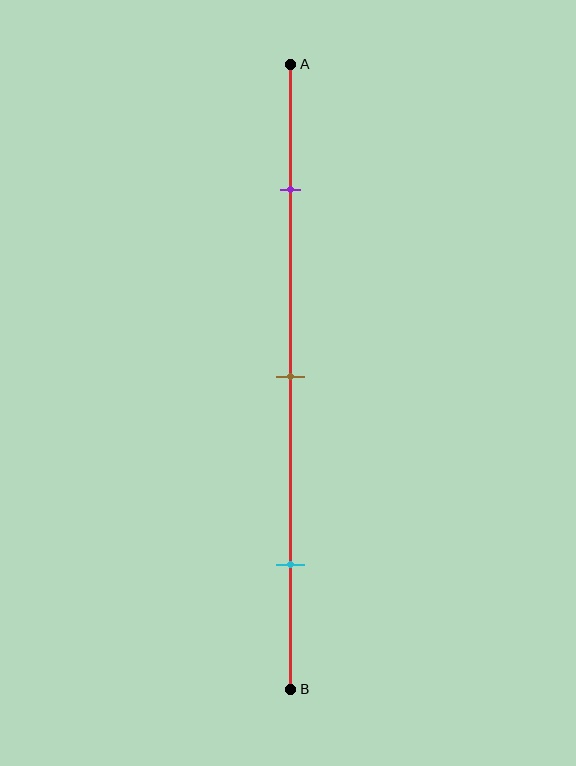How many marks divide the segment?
There are 3 marks dividing the segment.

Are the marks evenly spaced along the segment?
Yes, the marks are approximately evenly spaced.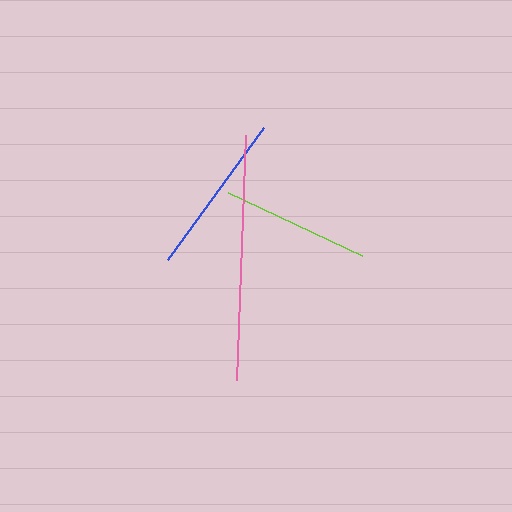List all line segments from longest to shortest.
From longest to shortest: pink, blue, lime.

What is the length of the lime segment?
The lime segment is approximately 149 pixels long.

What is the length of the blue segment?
The blue segment is approximately 163 pixels long.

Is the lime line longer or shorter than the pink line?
The pink line is longer than the lime line.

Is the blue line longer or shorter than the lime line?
The blue line is longer than the lime line.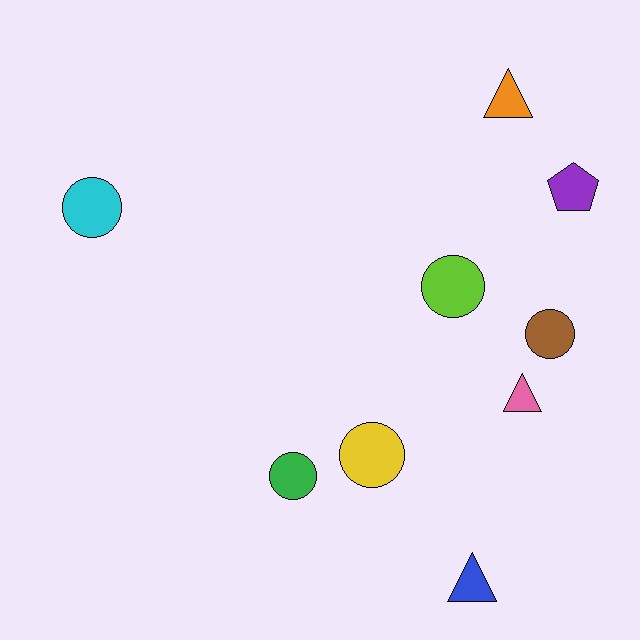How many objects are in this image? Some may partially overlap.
There are 9 objects.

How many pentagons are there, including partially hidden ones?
There is 1 pentagon.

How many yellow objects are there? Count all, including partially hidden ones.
There is 1 yellow object.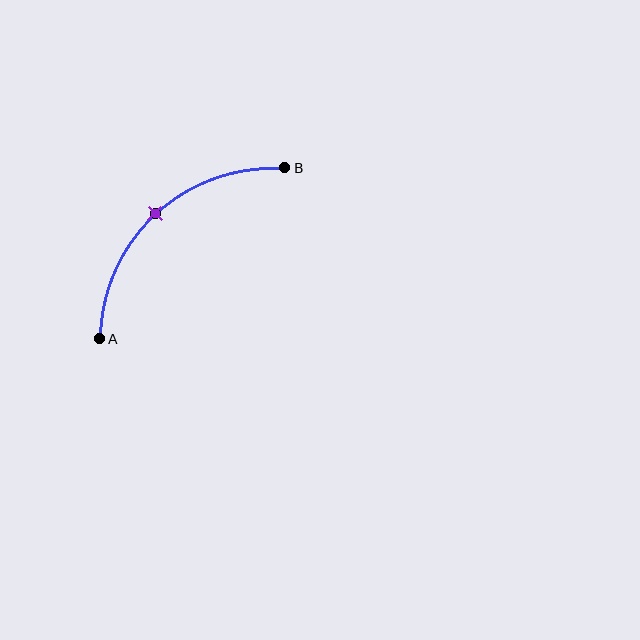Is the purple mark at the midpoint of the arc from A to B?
Yes. The purple mark lies on the arc at equal arc-length from both A and B — it is the arc midpoint.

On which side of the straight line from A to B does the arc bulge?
The arc bulges above and to the left of the straight line connecting A and B.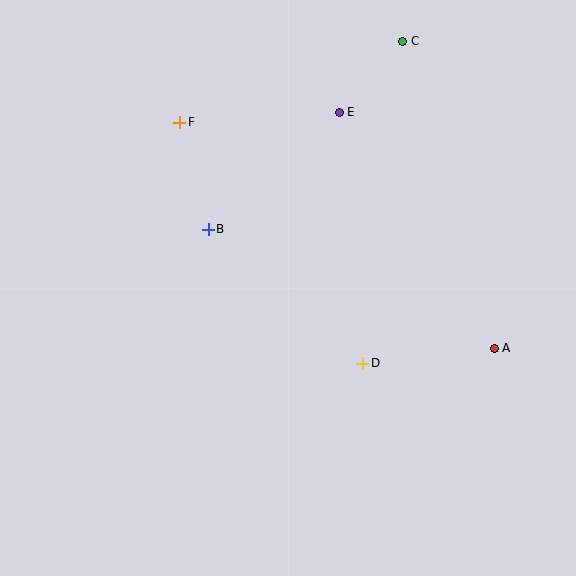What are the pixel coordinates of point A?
Point A is at (494, 348).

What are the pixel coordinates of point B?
Point B is at (208, 229).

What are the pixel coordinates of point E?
Point E is at (339, 112).